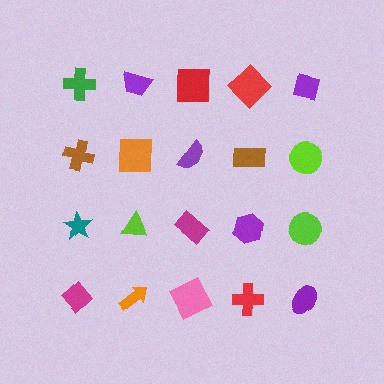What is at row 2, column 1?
A brown cross.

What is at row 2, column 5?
A lime circle.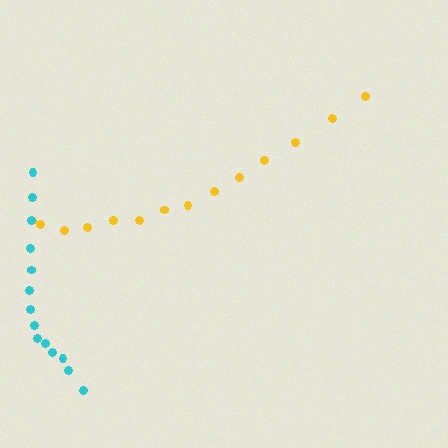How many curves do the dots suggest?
There are 2 distinct paths.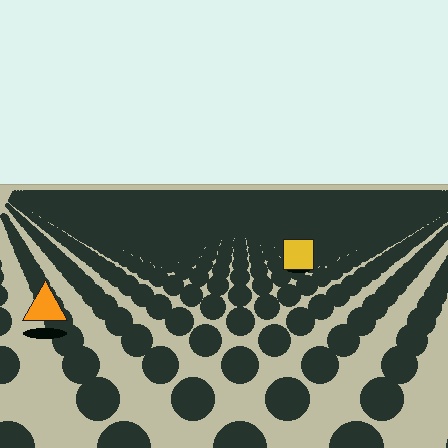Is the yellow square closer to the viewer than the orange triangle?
No. The orange triangle is closer — you can tell from the texture gradient: the ground texture is coarser near it.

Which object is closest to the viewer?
The orange triangle is closest. The texture marks near it are larger and more spread out.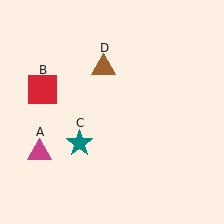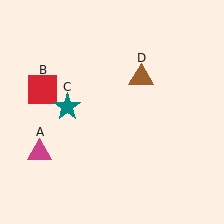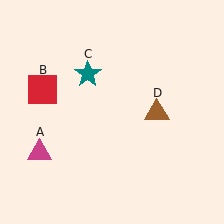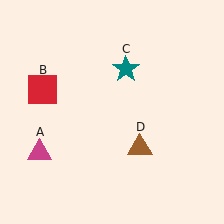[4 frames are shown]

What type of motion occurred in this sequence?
The teal star (object C), brown triangle (object D) rotated clockwise around the center of the scene.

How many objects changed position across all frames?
2 objects changed position: teal star (object C), brown triangle (object D).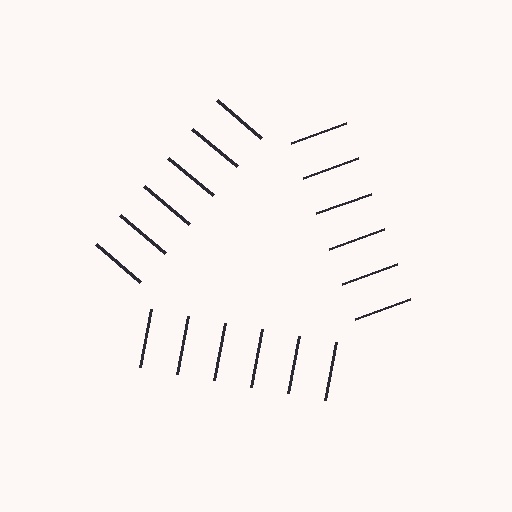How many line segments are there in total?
18 — 6 along each of the 3 edges.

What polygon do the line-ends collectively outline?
An illusory triangle — the line segments terminate on its edges but no continuous stroke is drawn.